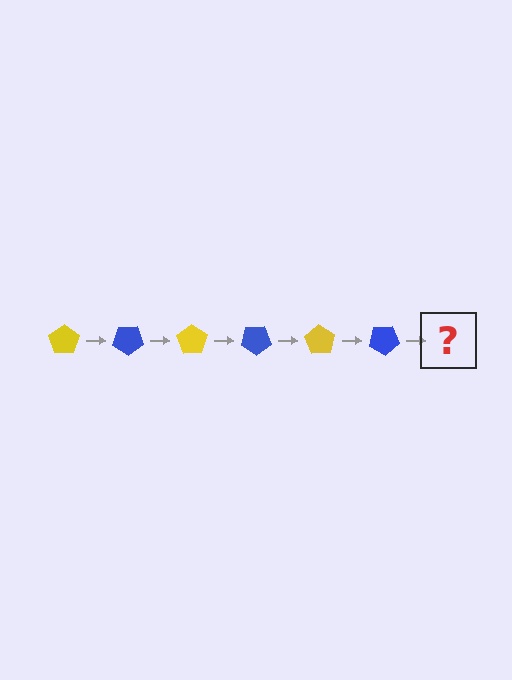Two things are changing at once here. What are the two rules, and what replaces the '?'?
The two rules are that it rotates 35 degrees each step and the color cycles through yellow and blue. The '?' should be a yellow pentagon, rotated 210 degrees from the start.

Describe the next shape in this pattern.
It should be a yellow pentagon, rotated 210 degrees from the start.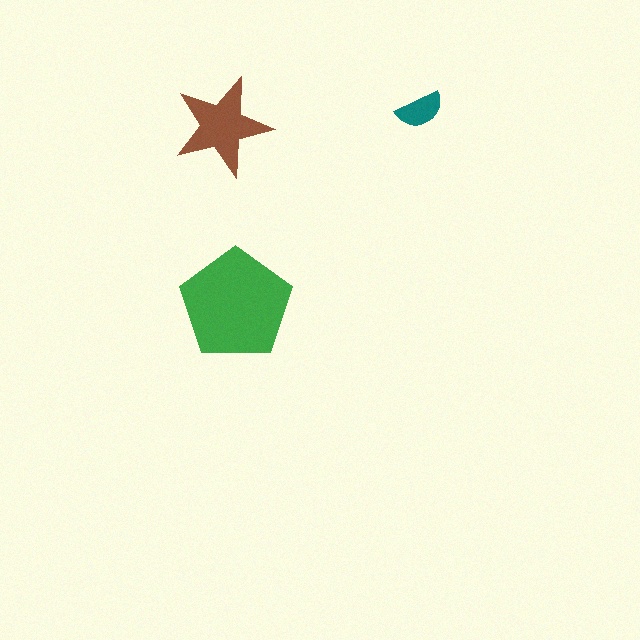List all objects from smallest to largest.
The teal semicircle, the brown star, the green pentagon.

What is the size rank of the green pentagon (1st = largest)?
1st.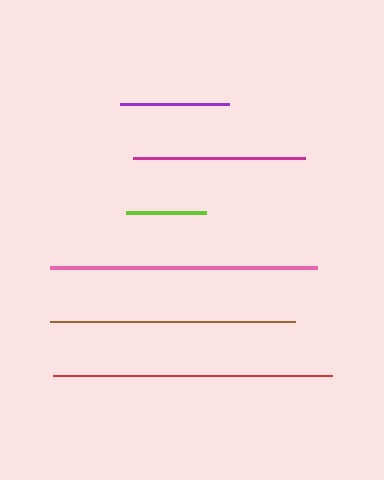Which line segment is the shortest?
The lime line is the shortest at approximately 80 pixels.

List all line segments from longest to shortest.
From longest to shortest: red, pink, brown, magenta, purple, lime.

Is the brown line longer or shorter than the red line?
The red line is longer than the brown line.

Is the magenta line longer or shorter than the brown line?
The brown line is longer than the magenta line.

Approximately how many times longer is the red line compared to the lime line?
The red line is approximately 3.5 times the length of the lime line.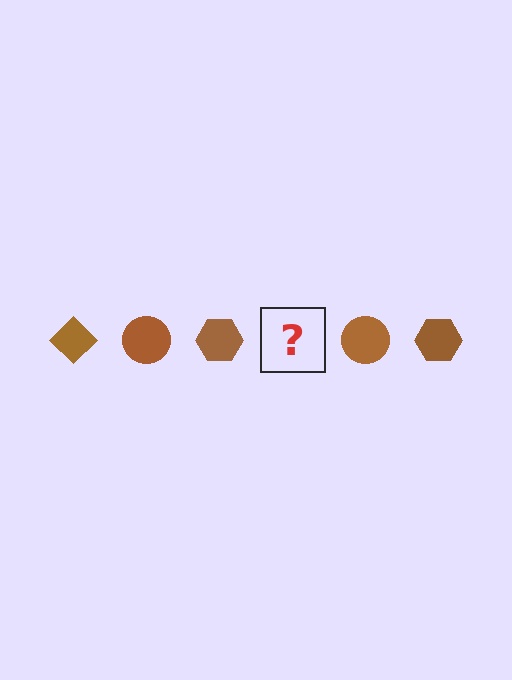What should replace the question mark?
The question mark should be replaced with a brown diamond.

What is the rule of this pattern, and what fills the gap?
The rule is that the pattern cycles through diamond, circle, hexagon shapes in brown. The gap should be filled with a brown diamond.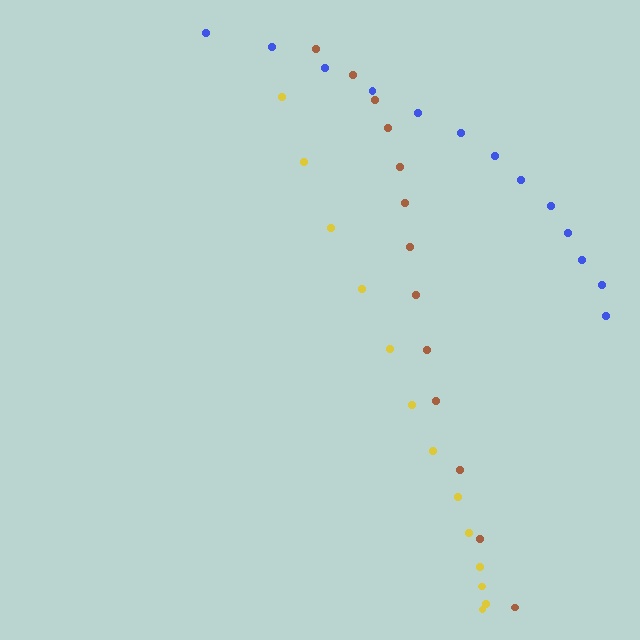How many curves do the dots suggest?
There are 3 distinct paths.